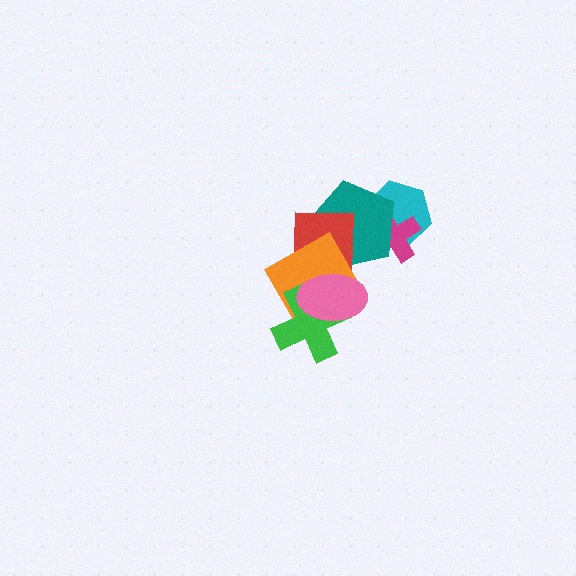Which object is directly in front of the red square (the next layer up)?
The orange square is directly in front of the red square.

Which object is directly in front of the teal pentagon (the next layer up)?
The red square is directly in front of the teal pentagon.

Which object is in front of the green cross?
The pink ellipse is in front of the green cross.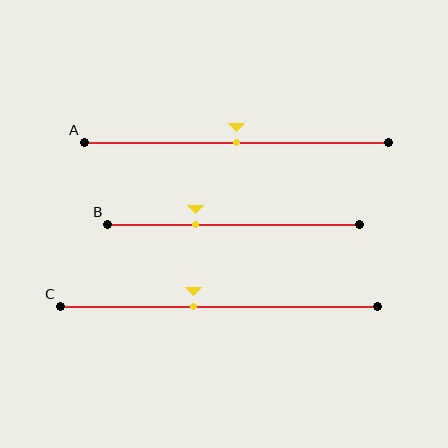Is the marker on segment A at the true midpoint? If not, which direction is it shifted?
Yes, the marker on segment A is at the true midpoint.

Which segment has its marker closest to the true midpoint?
Segment A has its marker closest to the true midpoint.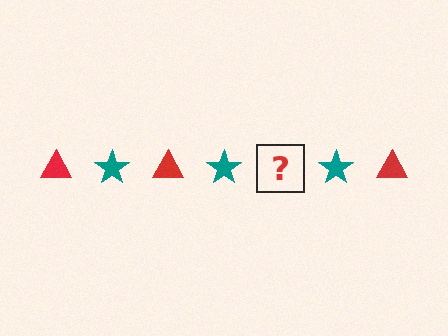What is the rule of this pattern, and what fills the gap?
The rule is that the pattern alternates between red triangle and teal star. The gap should be filled with a red triangle.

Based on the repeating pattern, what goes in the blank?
The blank should be a red triangle.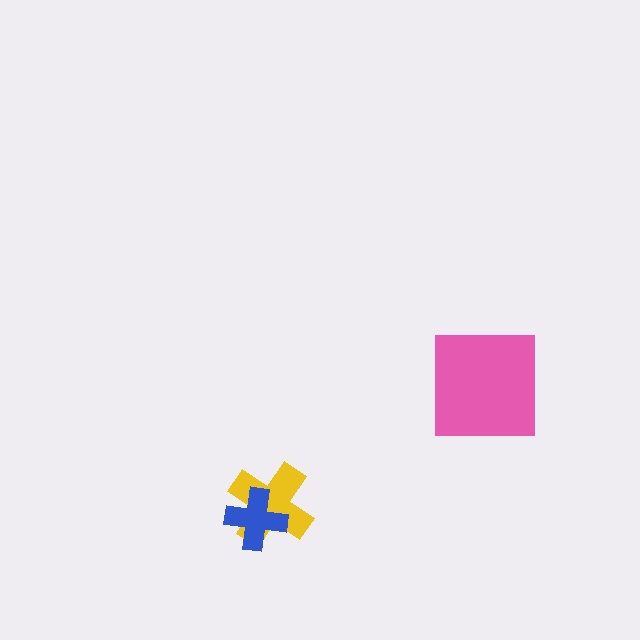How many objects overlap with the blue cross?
1 object overlaps with the blue cross.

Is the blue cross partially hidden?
No, no other shape covers it.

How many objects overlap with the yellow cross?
1 object overlaps with the yellow cross.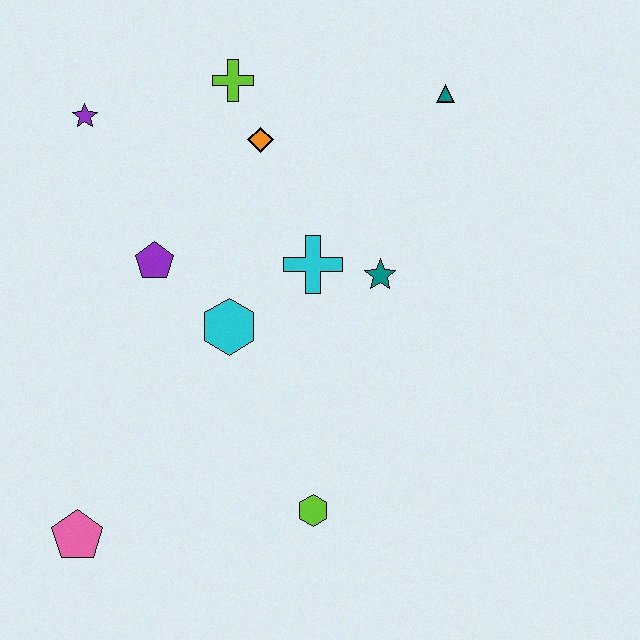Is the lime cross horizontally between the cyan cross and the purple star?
Yes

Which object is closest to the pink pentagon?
The lime hexagon is closest to the pink pentagon.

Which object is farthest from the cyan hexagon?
The teal triangle is farthest from the cyan hexagon.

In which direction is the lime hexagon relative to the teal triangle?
The lime hexagon is below the teal triangle.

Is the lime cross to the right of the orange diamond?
No